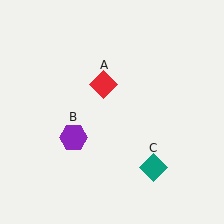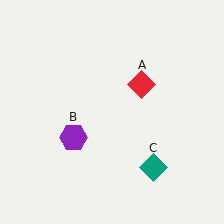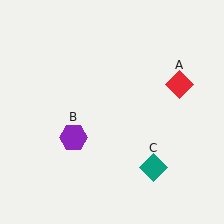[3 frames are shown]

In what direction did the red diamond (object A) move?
The red diamond (object A) moved right.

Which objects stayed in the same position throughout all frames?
Purple hexagon (object B) and teal diamond (object C) remained stationary.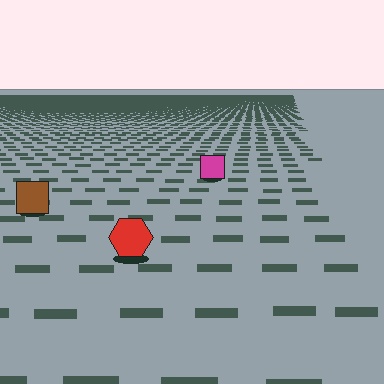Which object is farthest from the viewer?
The magenta square is farthest from the viewer. It appears smaller and the ground texture around it is denser.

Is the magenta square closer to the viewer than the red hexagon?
No. The red hexagon is closer — you can tell from the texture gradient: the ground texture is coarser near it.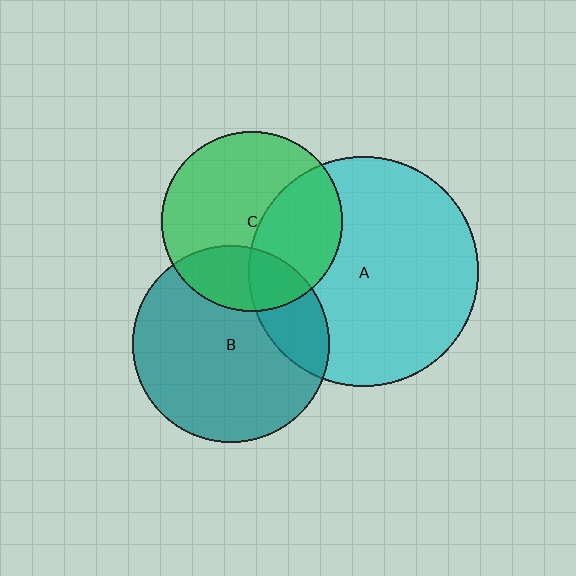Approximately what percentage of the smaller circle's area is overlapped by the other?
Approximately 20%.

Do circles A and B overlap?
Yes.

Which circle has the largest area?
Circle A (cyan).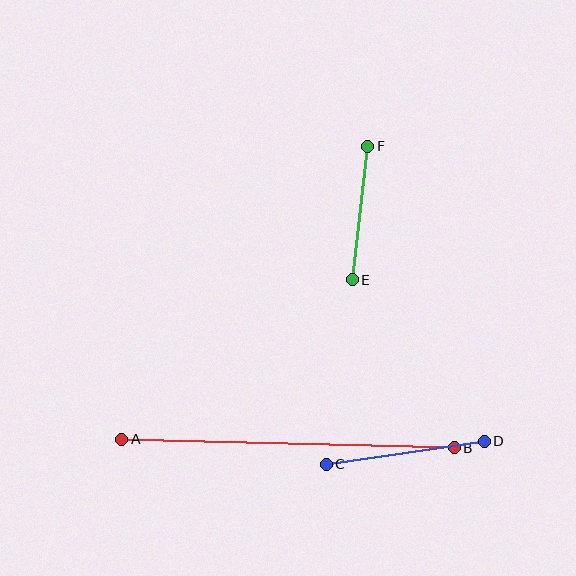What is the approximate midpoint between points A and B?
The midpoint is at approximately (288, 444) pixels.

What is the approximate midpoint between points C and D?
The midpoint is at approximately (405, 453) pixels.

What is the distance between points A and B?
The distance is approximately 333 pixels.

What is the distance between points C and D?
The distance is approximately 160 pixels.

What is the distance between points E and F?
The distance is approximately 135 pixels.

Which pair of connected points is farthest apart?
Points A and B are farthest apart.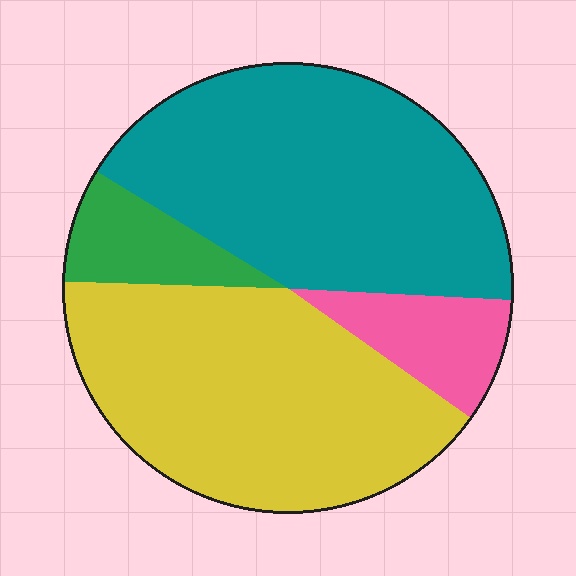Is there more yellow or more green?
Yellow.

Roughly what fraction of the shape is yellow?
Yellow covers about 40% of the shape.